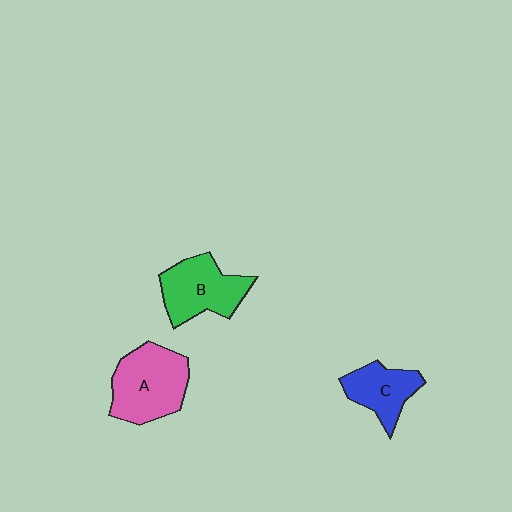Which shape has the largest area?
Shape A (pink).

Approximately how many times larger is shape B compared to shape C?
Approximately 1.4 times.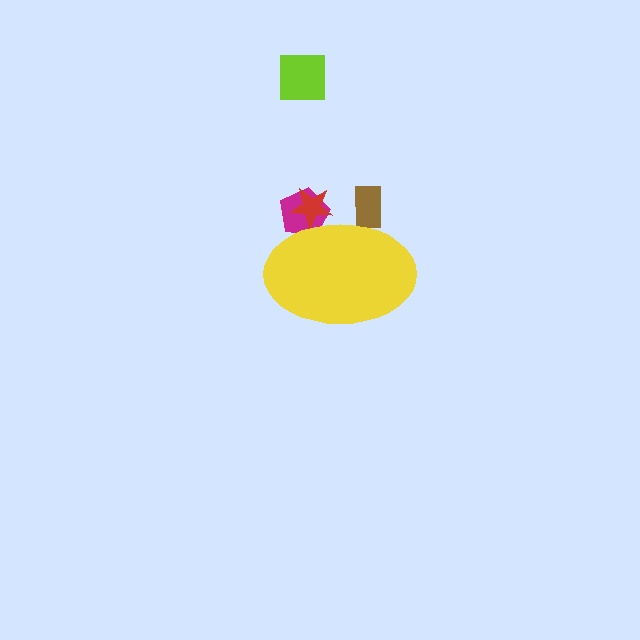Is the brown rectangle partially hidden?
Yes, the brown rectangle is partially hidden behind the yellow ellipse.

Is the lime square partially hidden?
No, the lime square is fully visible.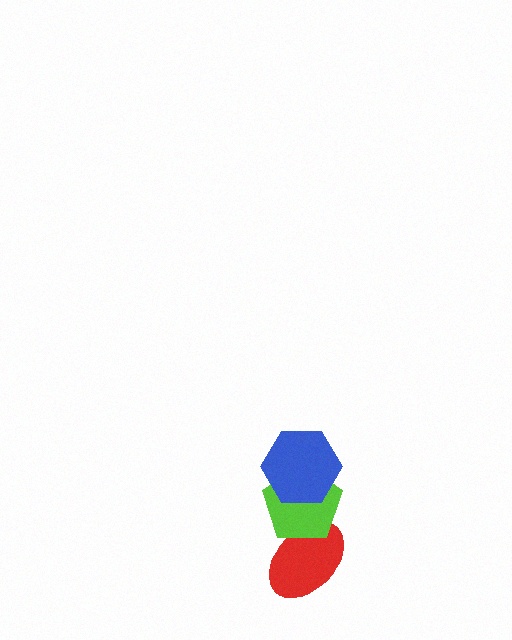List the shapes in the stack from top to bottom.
From top to bottom: the blue hexagon, the lime pentagon, the red ellipse.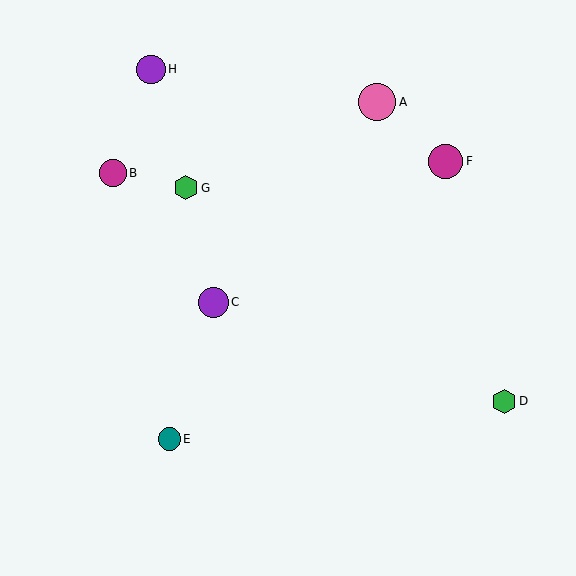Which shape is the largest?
The pink circle (labeled A) is the largest.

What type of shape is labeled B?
Shape B is a magenta circle.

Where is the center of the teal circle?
The center of the teal circle is at (169, 439).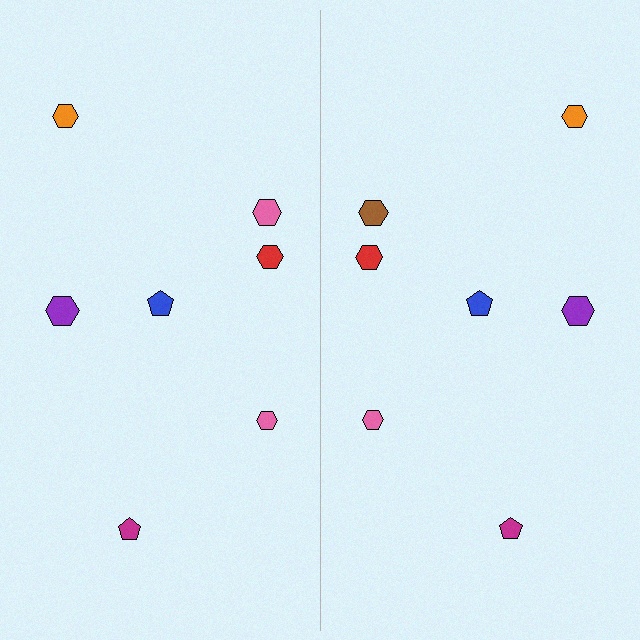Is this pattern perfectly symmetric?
No, the pattern is not perfectly symmetric. The brown hexagon on the right side breaks the symmetry — its mirror counterpart is pink.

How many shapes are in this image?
There are 14 shapes in this image.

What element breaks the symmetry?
The brown hexagon on the right side breaks the symmetry — its mirror counterpart is pink.